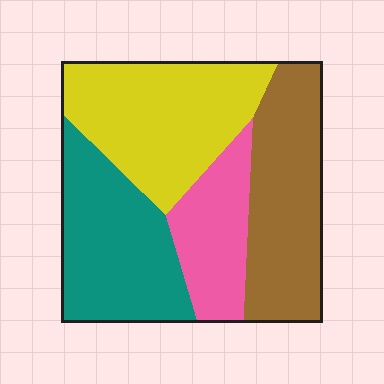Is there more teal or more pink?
Teal.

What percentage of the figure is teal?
Teal takes up about one quarter (1/4) of the figure.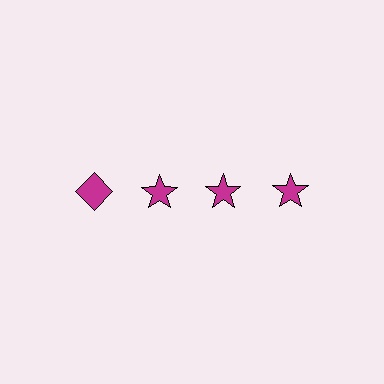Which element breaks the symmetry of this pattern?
The magenta diamond in the top row, leftmost column breaks the symmetry. All other shapes are magenta stars.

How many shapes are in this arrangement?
There are 4 shapes arranged in a grid pattern.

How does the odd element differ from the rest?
It has a different shape: diamond instead of star.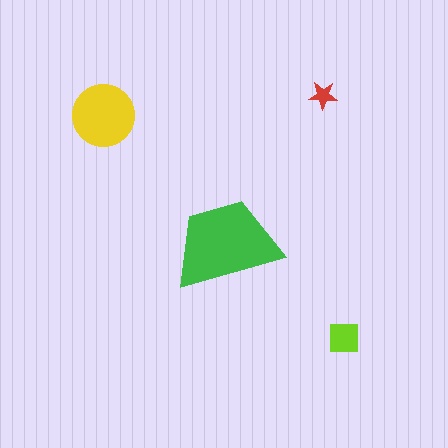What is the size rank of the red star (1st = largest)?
4th.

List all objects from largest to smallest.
The green trapezoid, the yellow circle, the lime square, the red star.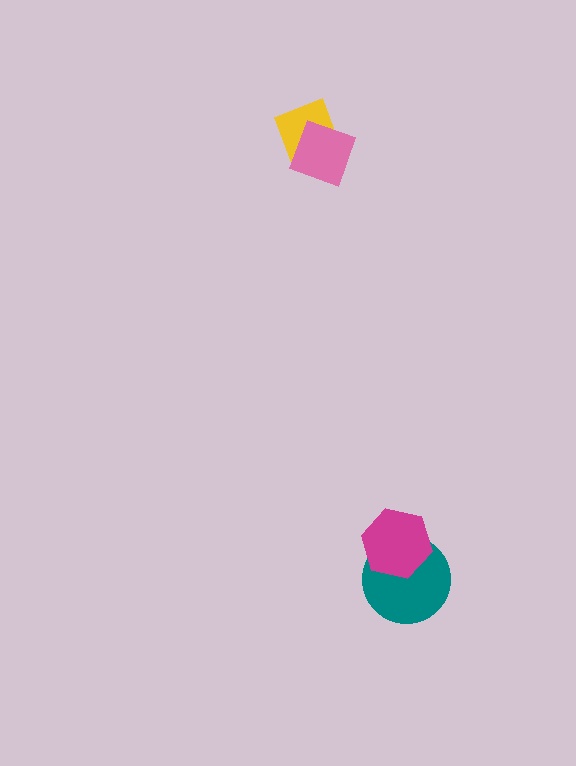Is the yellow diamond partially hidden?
Yes, it is partially covered by another shape.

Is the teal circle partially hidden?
Yes, it is partially covered by another shape.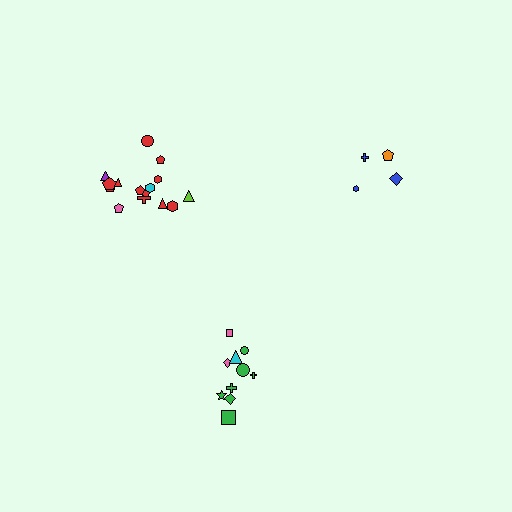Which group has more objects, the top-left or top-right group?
The top-left group.